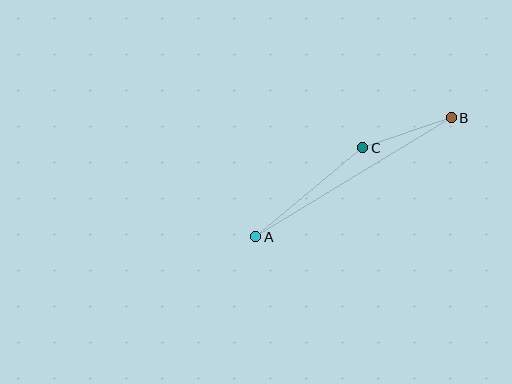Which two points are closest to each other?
Points B and C are closest to each other.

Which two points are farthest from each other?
Points A and B are farthest from each other.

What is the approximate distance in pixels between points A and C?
The distance between A and C is approximately 139 pixels.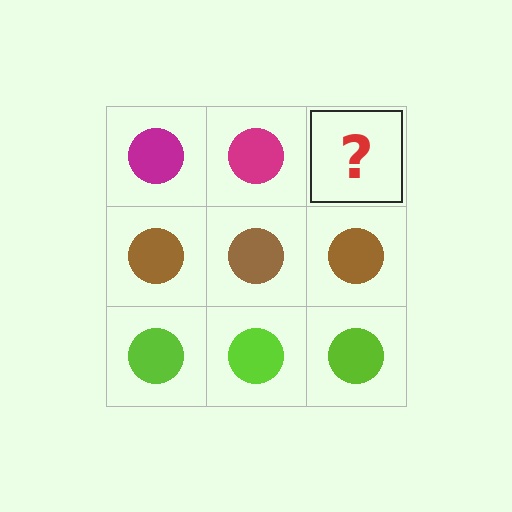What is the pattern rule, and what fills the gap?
The rule is that each row has a consistent color. The gap should be filled with a magenta circle.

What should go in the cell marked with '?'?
The missing cell should contain a magenta circle.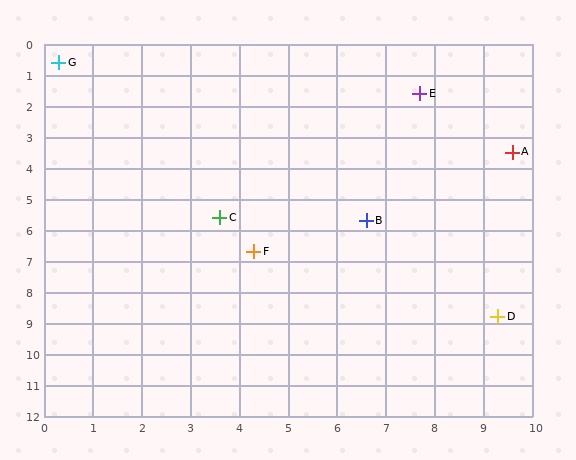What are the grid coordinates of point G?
Point G is at approximately (0.3, 0.6).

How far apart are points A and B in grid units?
Points A and B are about 3.7 grid units apart.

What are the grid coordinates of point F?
Point F is at approximately (4.3, 6.7).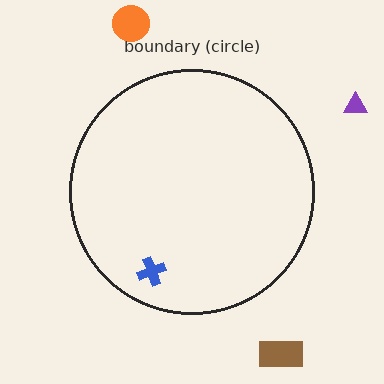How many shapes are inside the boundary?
1 inside, 3 outside.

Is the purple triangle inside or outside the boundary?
Outside.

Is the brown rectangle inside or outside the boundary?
Outside.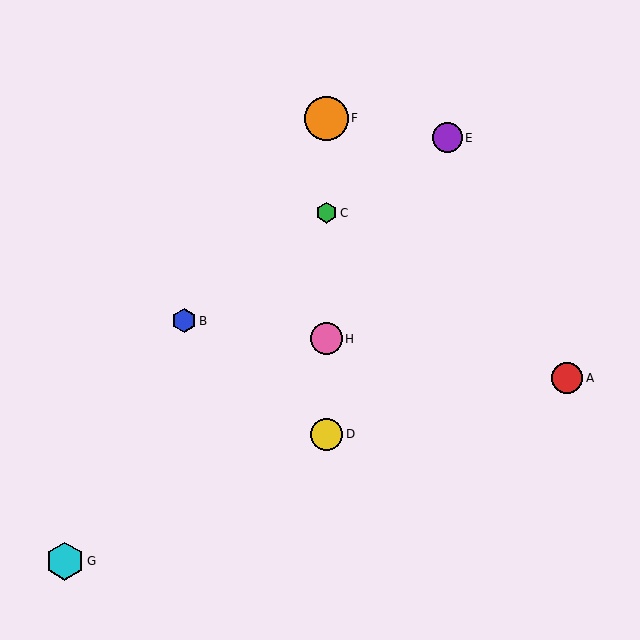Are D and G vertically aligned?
No, D is at x≈326 and G is at x≈65.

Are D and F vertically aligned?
Yes, both are at x≈326.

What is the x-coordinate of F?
Object F is at x≈326.